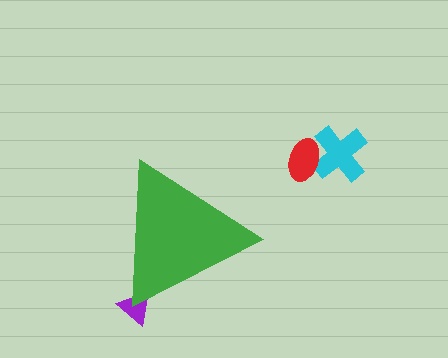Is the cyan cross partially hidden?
No, the cyan cross is fully visible.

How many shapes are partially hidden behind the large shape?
1 shape is partially hidden.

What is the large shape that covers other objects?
A green triangle.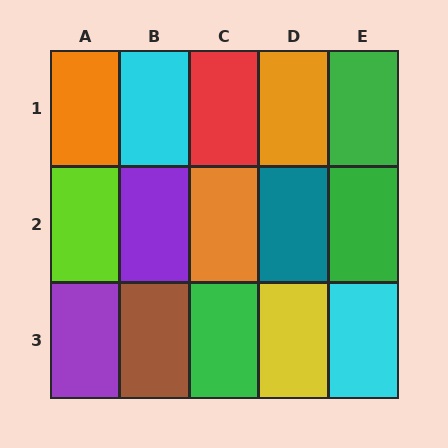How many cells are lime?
1 cell is lime.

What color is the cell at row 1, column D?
Orange.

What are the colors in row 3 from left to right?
Purple, brown, green, yellow, cyan.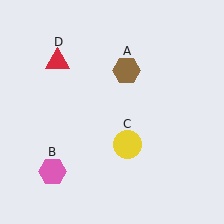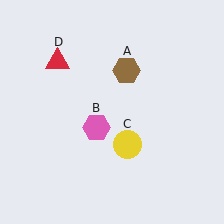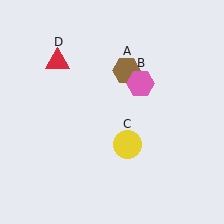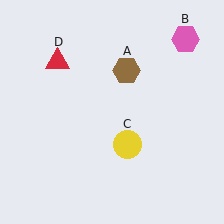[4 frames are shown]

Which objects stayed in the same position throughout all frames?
Brown hexagon (object A) and yellow circle (object C) and red triangle (object D) remained stationary.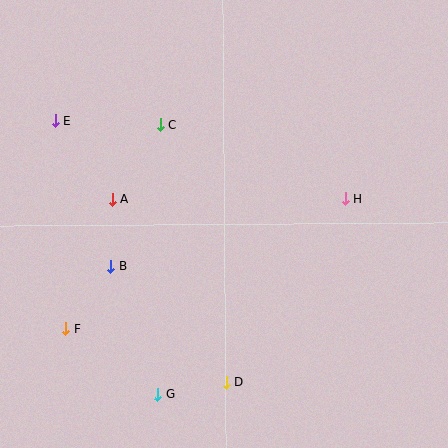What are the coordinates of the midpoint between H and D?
The midpoint between H and D is at (286, 291).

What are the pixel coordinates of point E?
Point E is at (56, 121).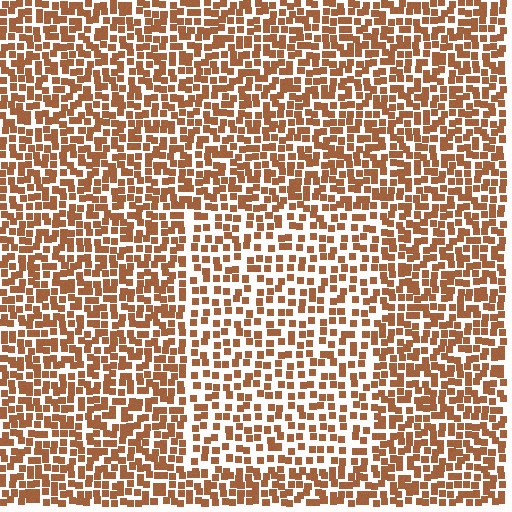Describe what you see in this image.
The image contains small brown elements arranged at two different densities. A rectangle-shaped region is visible where the elements are less densely packed than the surrounding area.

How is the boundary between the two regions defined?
The boundary is defined by a change in element density (approximately 1.6x ratio). All elements are the same color, size, and shape.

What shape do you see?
I see a rectangle.